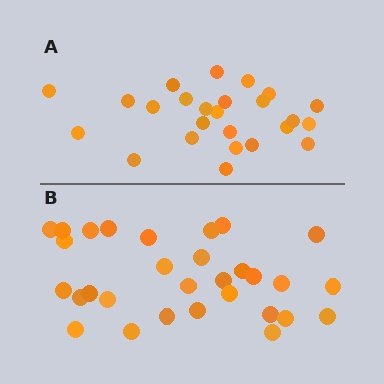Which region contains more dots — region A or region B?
Region B (the bottom region) has more dots.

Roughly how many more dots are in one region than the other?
Region B has about 5 more dots than region A.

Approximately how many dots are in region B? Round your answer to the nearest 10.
About 30 dots.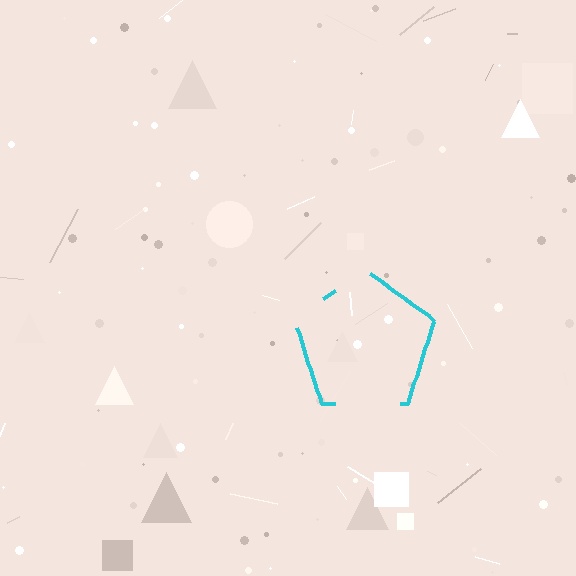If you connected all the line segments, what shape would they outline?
They would outline a pentagon.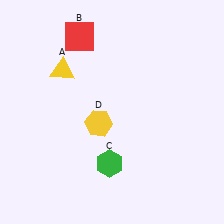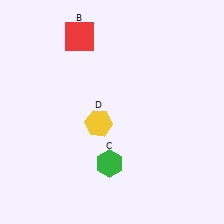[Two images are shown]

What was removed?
The yellow triangle (A) was removed in Image 2.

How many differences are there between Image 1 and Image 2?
There is 1 difference between the two images.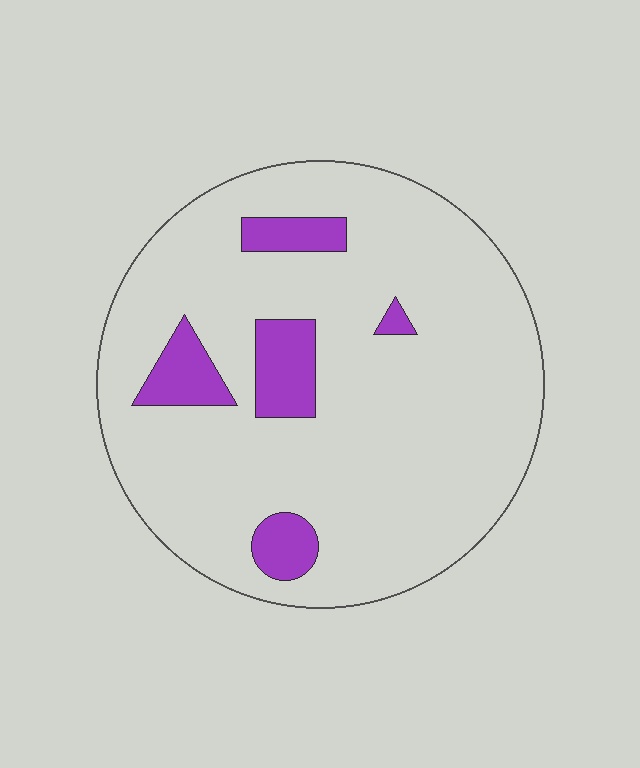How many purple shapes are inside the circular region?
5.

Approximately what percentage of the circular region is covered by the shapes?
Approximately 10%.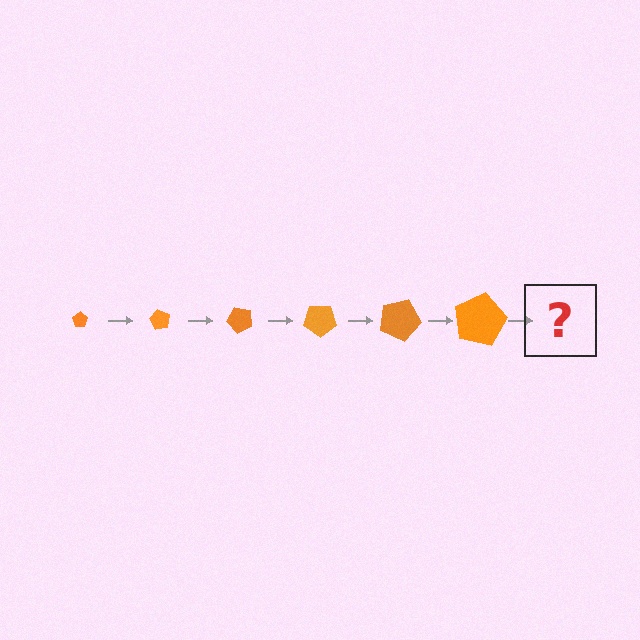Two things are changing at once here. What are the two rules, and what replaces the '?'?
The two rules are that the pentagon grows larger each step and it rotates 60 degrees each step. The '?' should be a pentagon, larger than the previous one and rotated 360 degrees from the start.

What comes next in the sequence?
The next element should be a pentagon, larger than the previous one and rotated 360 degrees from the start.